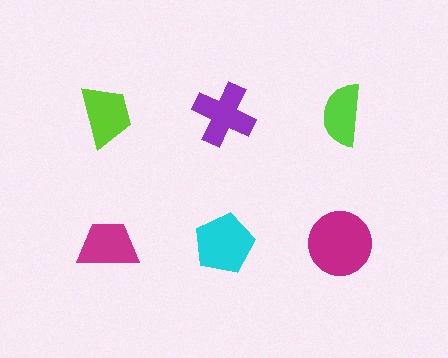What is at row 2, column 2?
A cyan pentagon.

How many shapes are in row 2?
3 shapes.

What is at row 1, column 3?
A lime semicircle.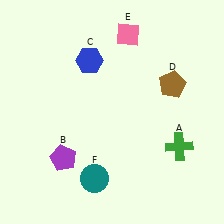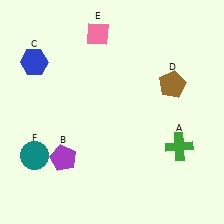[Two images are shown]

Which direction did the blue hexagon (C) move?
The blue hexagon (C) moved left.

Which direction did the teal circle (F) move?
The teal circle (F) moved left.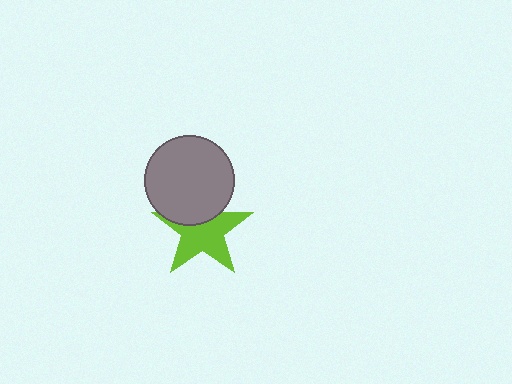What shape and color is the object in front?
The object in front is a gray circle.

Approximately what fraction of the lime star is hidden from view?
Roughly 33% of the lime star is hidden behind the gray circle.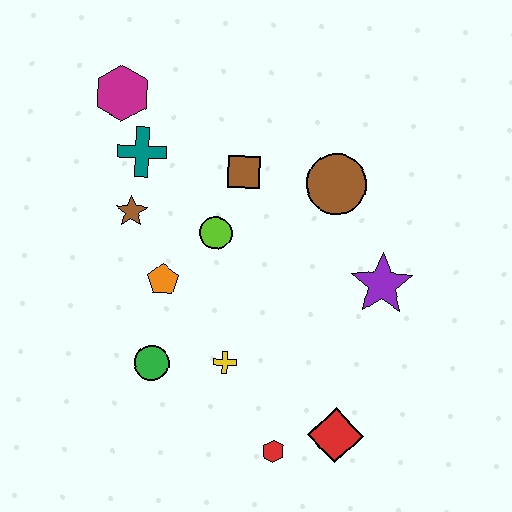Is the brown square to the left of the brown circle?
Yes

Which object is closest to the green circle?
The yellow cross is closest to the green circle.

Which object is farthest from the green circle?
The magenta hexagon is farthest from the green circle.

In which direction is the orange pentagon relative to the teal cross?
The orange pentagon is below the teal cross.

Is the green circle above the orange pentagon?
No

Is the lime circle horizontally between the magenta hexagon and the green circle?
No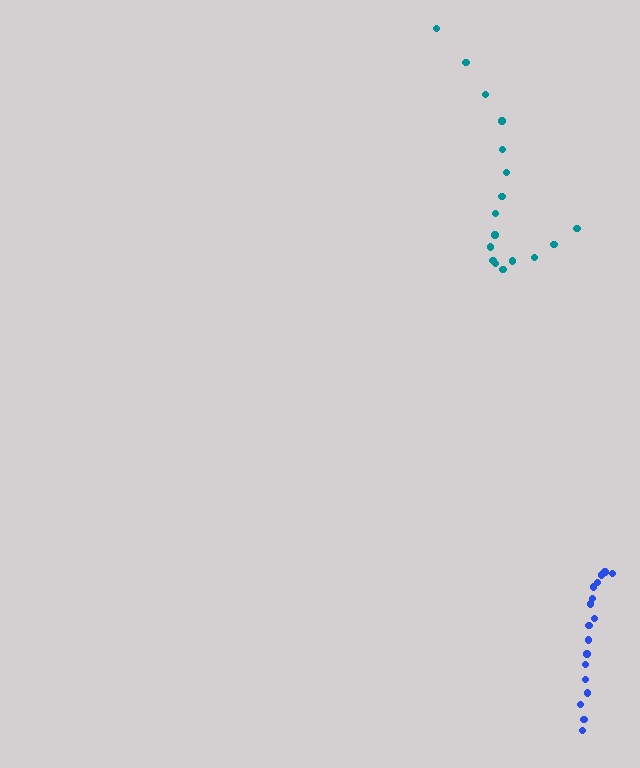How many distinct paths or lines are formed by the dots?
There are 2 distinct paths.